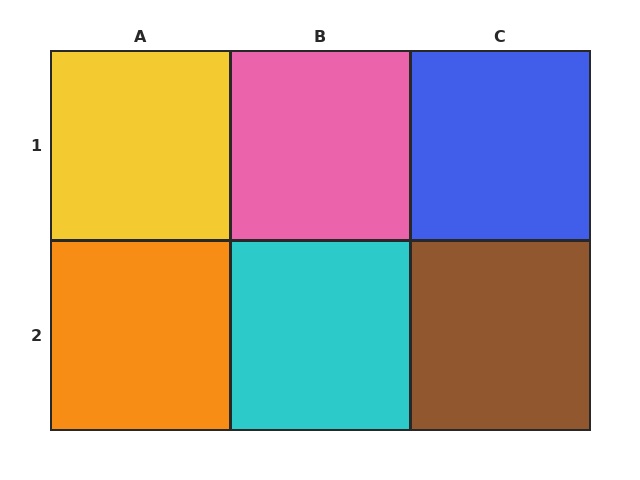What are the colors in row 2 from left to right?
Orange, cyan, brown.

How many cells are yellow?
1 cell is yellow.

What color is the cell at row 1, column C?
Blue.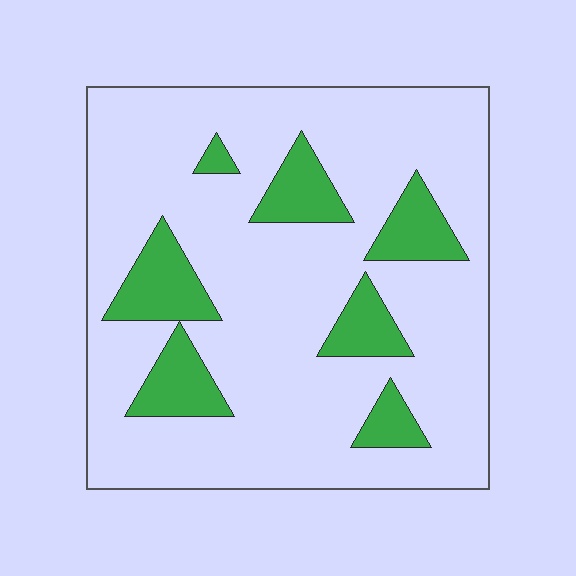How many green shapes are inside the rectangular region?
7.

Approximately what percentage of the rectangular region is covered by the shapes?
Approximately 20%.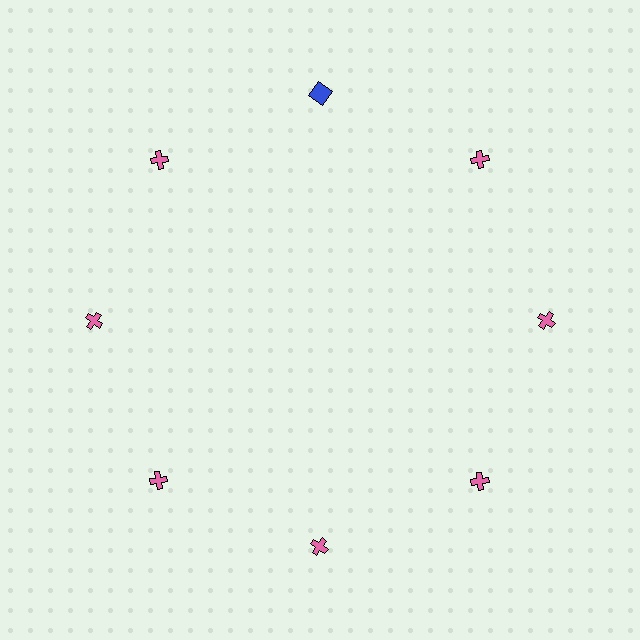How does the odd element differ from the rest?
It differs in both color (blue instead of pink) and shape (square instead of cross).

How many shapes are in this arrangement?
There are 8 shapes arranged in a ring pattern.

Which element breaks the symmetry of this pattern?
The blue square at roughly the 12 o'clock position breaks the symmetry. All other shapes are pink crosses.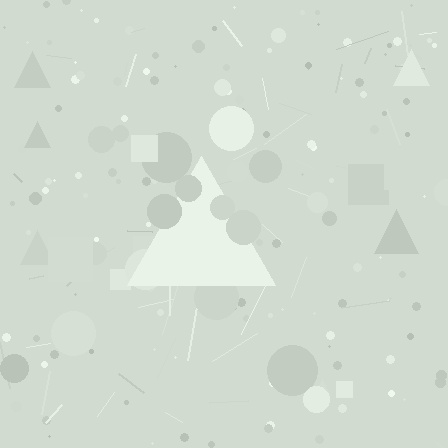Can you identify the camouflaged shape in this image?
The camouflaged shape is a triangle.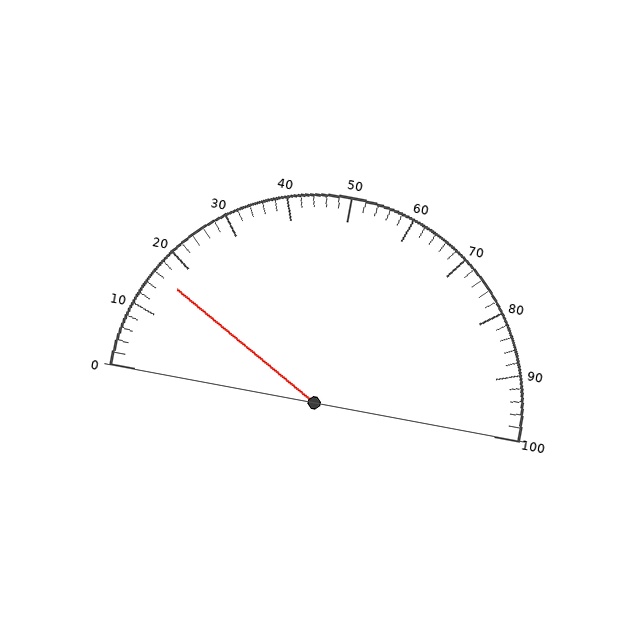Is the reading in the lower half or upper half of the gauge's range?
The reading is in the lower half of the range (0 to 100).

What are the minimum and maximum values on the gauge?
The gauge ranges from 0 to 100.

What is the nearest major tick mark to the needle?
The nearest major tick mark is 20.